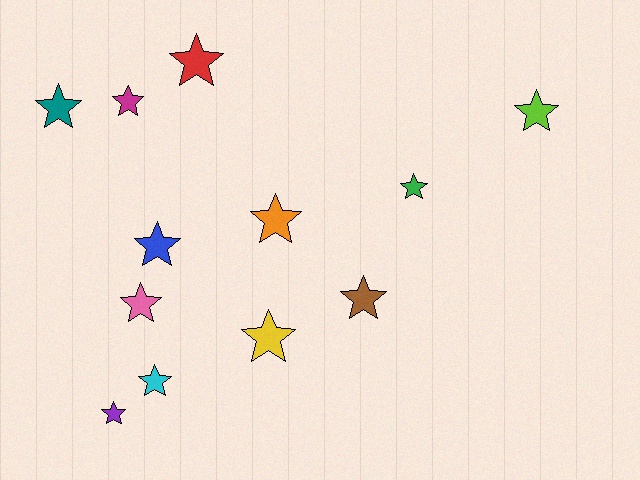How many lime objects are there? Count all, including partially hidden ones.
There is 1 lime object.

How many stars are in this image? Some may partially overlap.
There are 12 stars.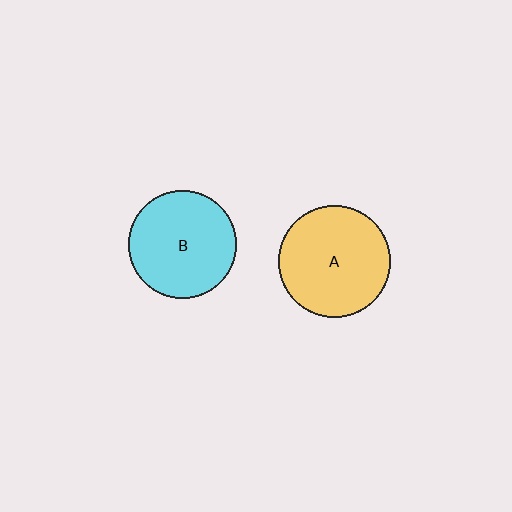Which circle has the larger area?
Circle A (yellow).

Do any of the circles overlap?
No, none of the circles overlap.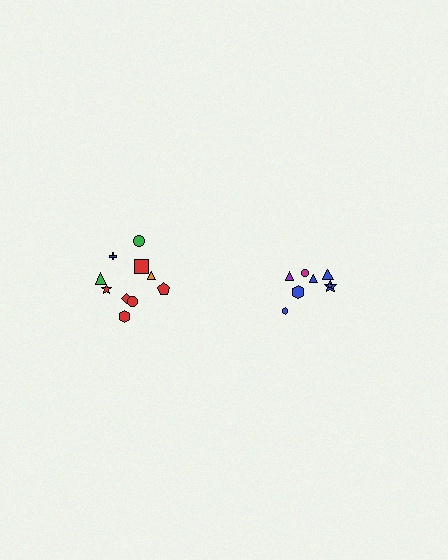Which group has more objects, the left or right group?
The left group.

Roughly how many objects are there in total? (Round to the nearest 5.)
Roughly 20 objects in total.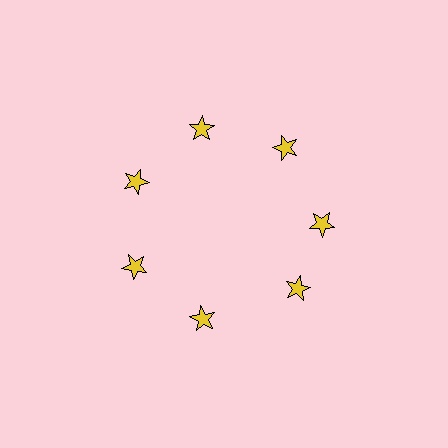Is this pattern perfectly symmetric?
No. The 7 yellow stars are arranged in a ring, but one element near the 5 o'clock position is rotated out of alignment along the ring, breaking the 7-fold rotational symmetry.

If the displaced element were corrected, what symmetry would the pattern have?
It would have 7-fold rotational symmetry — the pattern would map onto itself every 51 degrees.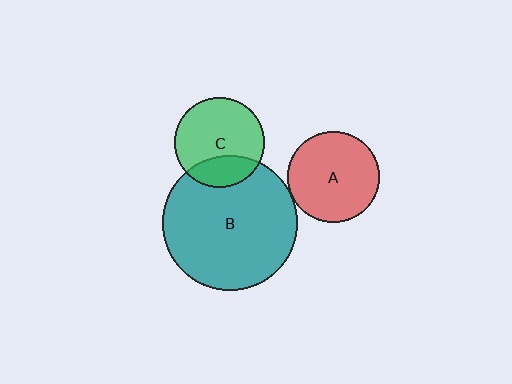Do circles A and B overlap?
Yes.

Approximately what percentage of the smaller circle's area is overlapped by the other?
Approximately 5%.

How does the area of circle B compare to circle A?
Approximately 2.2 times.